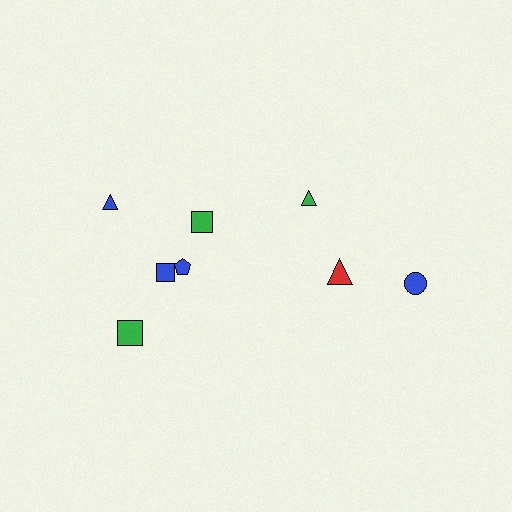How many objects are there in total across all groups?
There are 8 objects.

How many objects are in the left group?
There are 5 objects.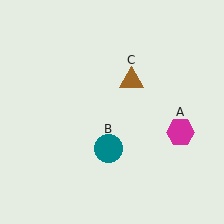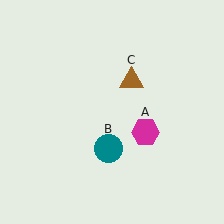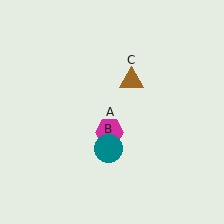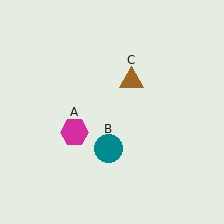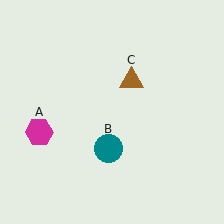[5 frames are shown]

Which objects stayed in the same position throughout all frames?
Teal circle (object B) and brown triangle (object C) remained stationary.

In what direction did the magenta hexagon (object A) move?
The magenta hexagon (object A) moved left.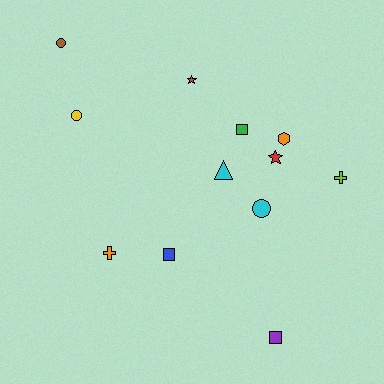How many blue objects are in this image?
There is 1 blue object.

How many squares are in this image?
There are 3 squares.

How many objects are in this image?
There are 12 objects.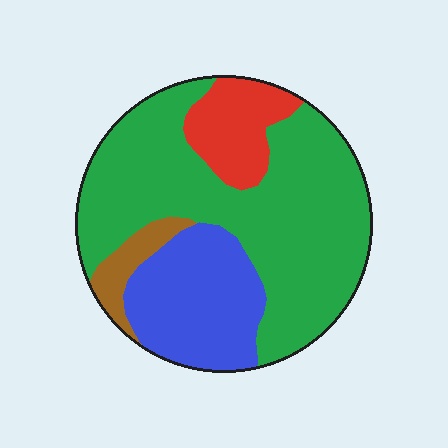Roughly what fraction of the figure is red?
Red covers 12% of the figure.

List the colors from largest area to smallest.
From largest to smallest: green, blue, red, brown.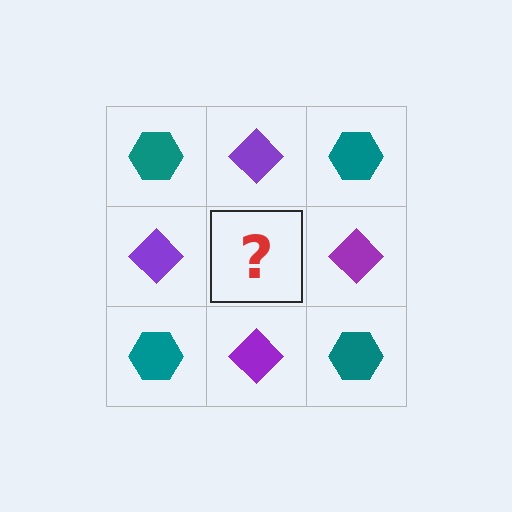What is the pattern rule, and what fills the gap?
The rule is that it alternates teal hexagon and purple diamond in a checkerboard pattern. The gap should be filled with a teal hexagon.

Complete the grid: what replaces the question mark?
The question mark should be replaced with a teal hexagon.